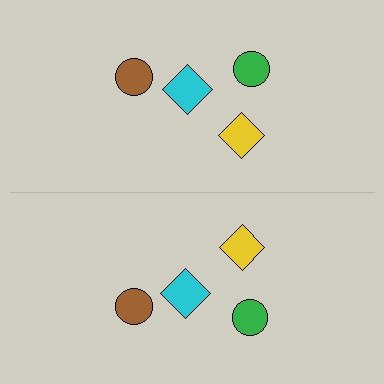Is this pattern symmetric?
Yes, this pattern has bilateral (reflection) symmetry.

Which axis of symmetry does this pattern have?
The pattern has a horizontal axis of symmetry running through the center of the image.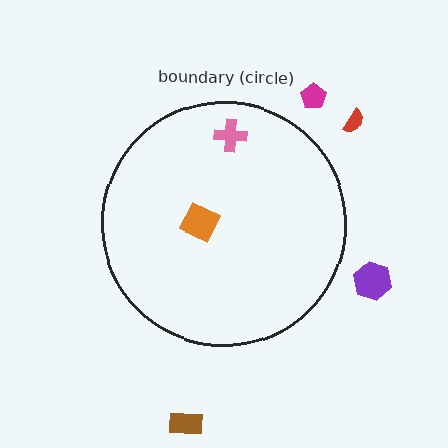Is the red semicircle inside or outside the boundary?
Outside.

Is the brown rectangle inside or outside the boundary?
Outside.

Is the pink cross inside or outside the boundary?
Inside.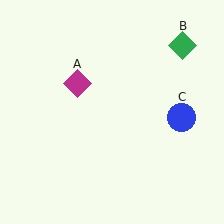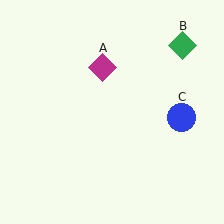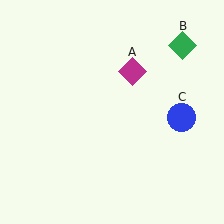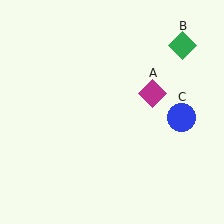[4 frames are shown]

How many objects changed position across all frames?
1 object changed position: magenta diamond (object A).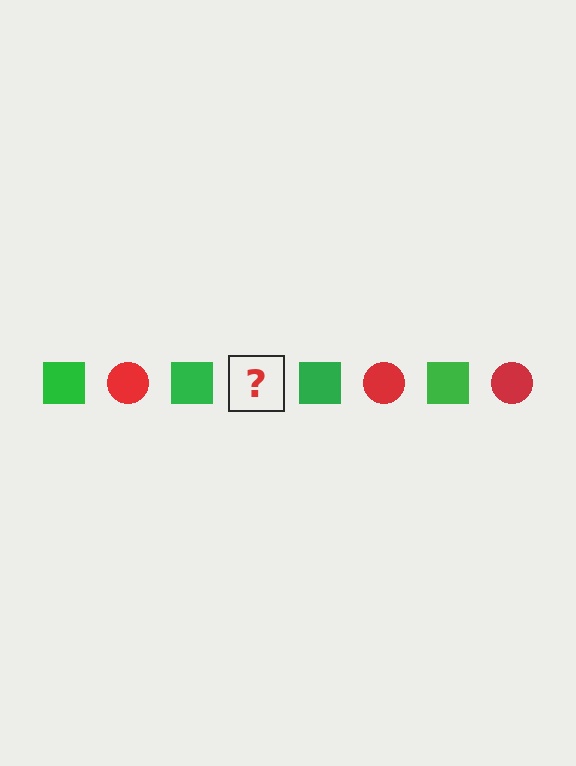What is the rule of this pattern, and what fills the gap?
The rule is that the pattern alternates between green square and red circle. The gap should be filled with a red circle.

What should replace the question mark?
The question mark should be replaced with a red circle.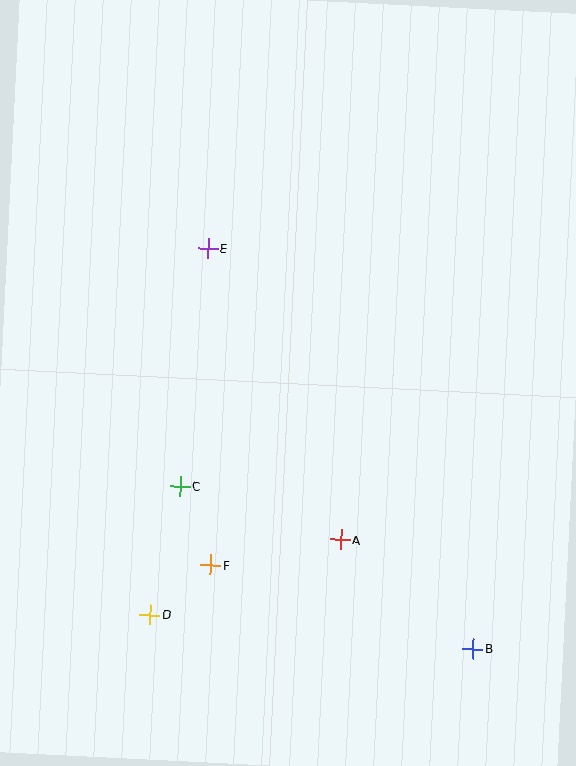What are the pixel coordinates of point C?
Point C is at (180, 486).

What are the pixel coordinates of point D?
Point D is at (150, 615).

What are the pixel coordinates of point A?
Point A is at (341, 539).